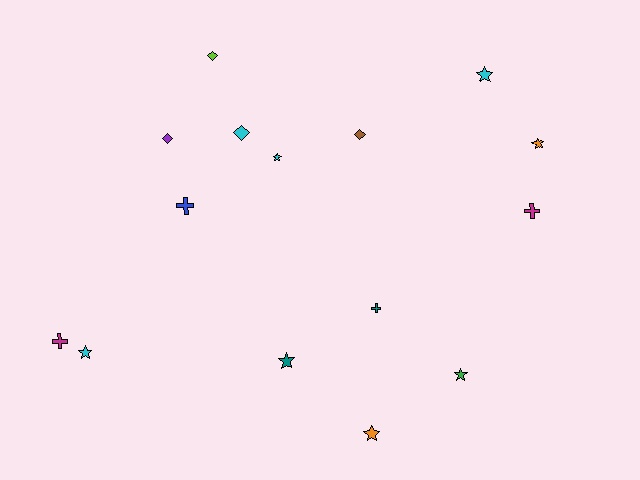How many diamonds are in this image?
There are 4 diamonds.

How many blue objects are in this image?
There is 1 blue object.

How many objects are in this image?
There are 15 objects.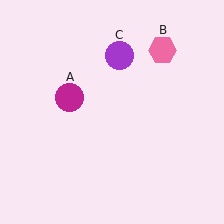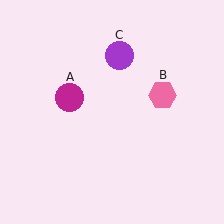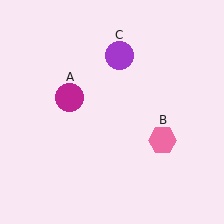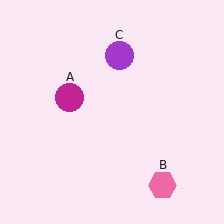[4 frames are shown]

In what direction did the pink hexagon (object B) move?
The pink hexagon (object B) moved down.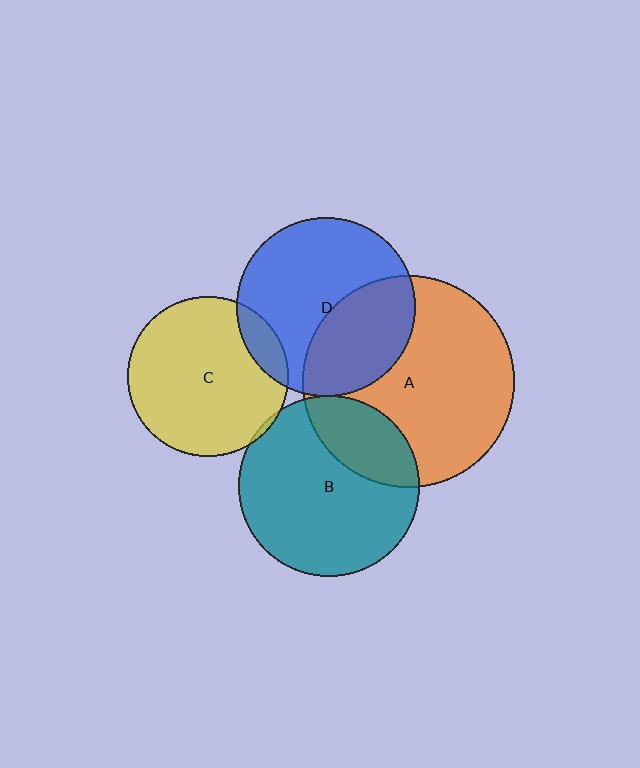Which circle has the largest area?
Circle A (orange).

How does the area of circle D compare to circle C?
Approximately 1.3 times.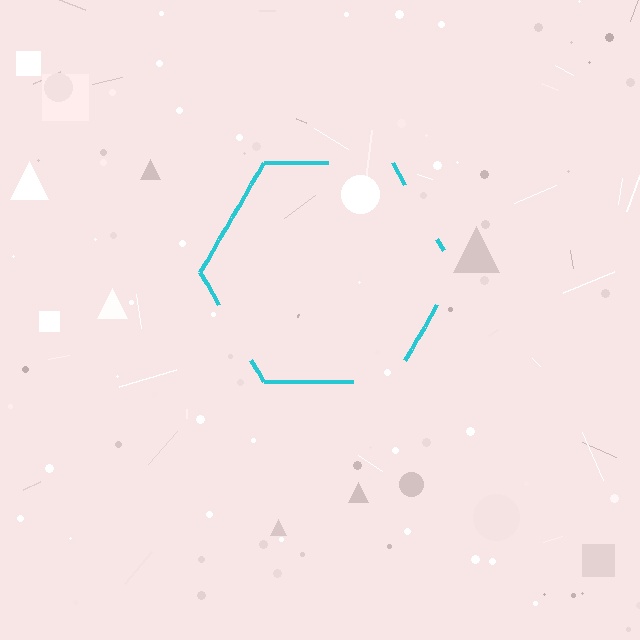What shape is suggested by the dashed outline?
The dashed outline suggests a hexagon.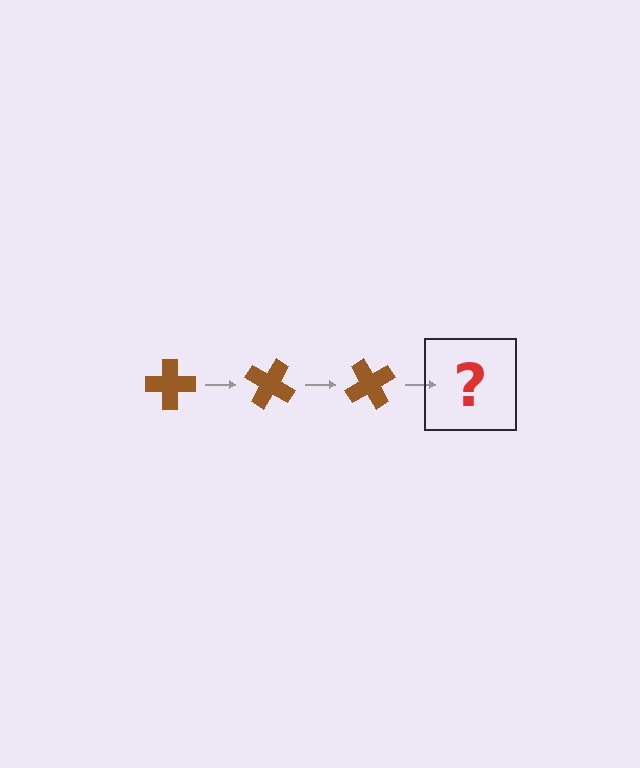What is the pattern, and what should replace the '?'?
The pattern is that the cross rotates 30 degrees each step. The '?' should be a brown cross rotated 90 degrees.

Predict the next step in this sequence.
The next step is a brown cross rotated 90 degrees.